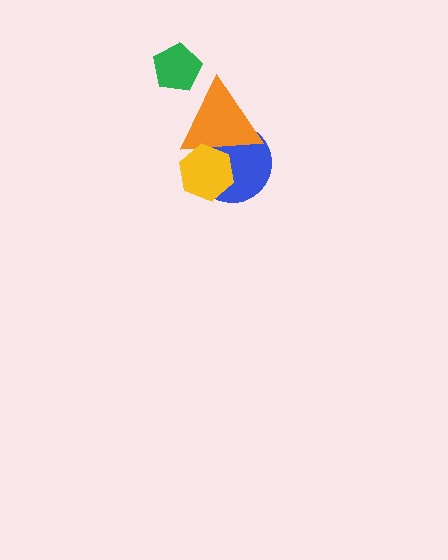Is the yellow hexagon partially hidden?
No, no other shape covers it.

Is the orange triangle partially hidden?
Yes, it is partially covered by another shape.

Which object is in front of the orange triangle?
The yellow hexagon is in front of the orange triangle.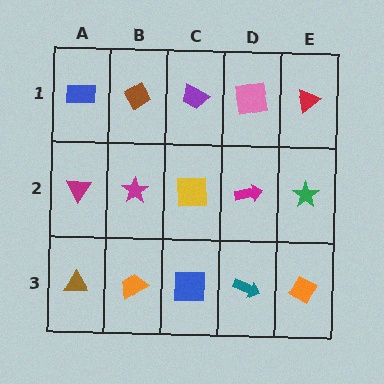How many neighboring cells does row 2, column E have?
3.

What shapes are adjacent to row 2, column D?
A pink square (row 1, column D), a teal arrow (row 3, column D), a yellow square (row 2, column C), a green star (row 2, column E).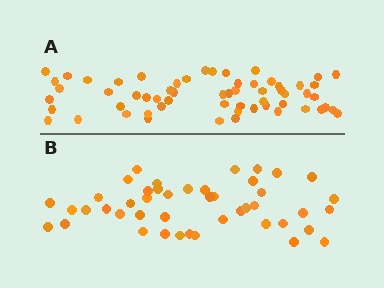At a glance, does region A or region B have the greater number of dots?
Region A (the top region) has more dots.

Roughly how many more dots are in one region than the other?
Region A has approximately 15 more dots than region B.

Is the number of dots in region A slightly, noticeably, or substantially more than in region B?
Region A has noticeably more, but not dramatically so. The ratio is roughly 1.3 to 1.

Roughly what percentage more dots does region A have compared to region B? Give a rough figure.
About 35% more.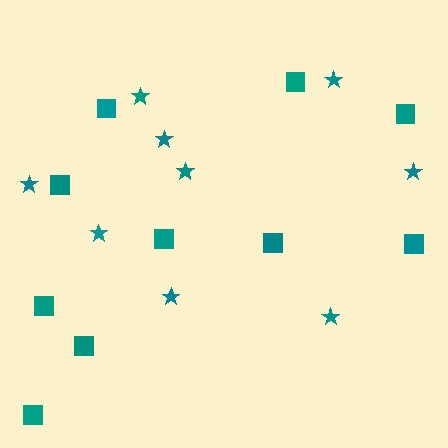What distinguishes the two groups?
There are 2 groups: one group of stars (9) and one group of squares (10).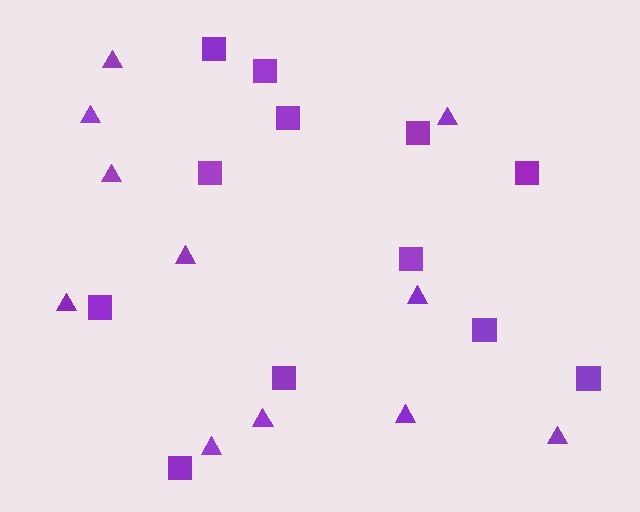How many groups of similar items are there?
There are 2 groups: one group of triangles (11) and one group of squares (12).